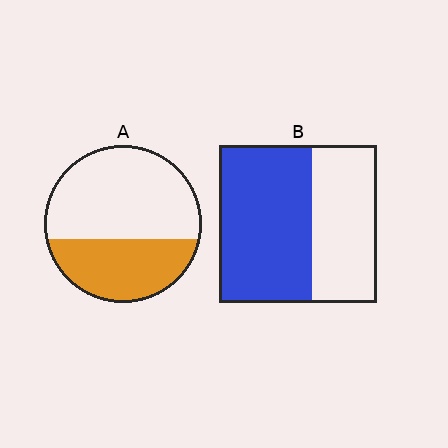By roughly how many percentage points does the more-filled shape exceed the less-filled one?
By roughly 20 percentage points (B over A).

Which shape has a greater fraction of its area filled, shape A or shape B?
Shape B.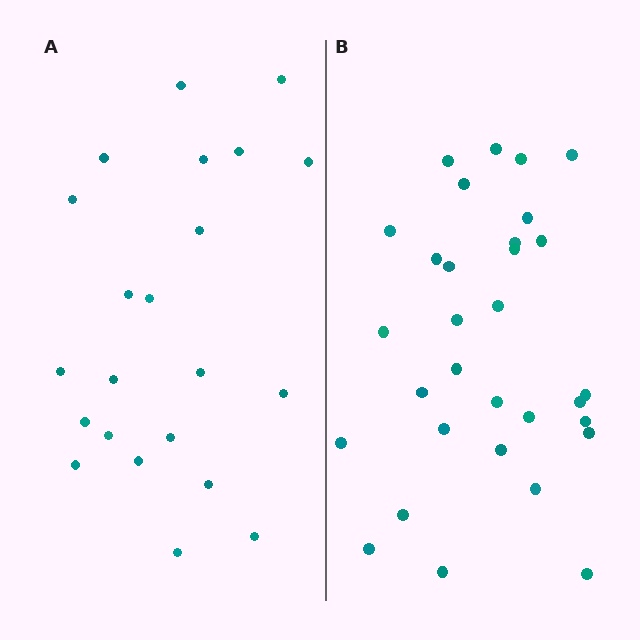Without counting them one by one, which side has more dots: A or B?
Region B (the right region) has more dots.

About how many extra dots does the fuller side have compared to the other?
Region B has roughly 8 or so more dots than region A.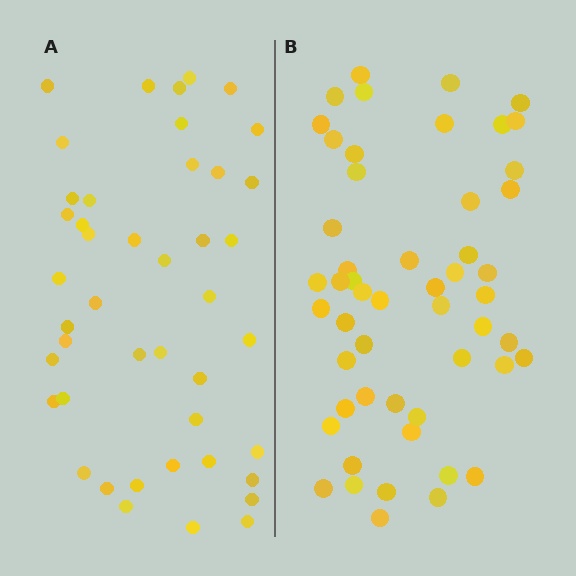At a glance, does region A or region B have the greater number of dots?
Region B (the right region) has more dots.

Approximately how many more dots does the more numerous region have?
Region B has roughly 8 or so more dots than region A.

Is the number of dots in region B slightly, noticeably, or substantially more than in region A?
Region B has only slightly more — the two regions are fairly close. The ratio is roughly 1.2 to 1.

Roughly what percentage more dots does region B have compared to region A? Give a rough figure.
About 20% more.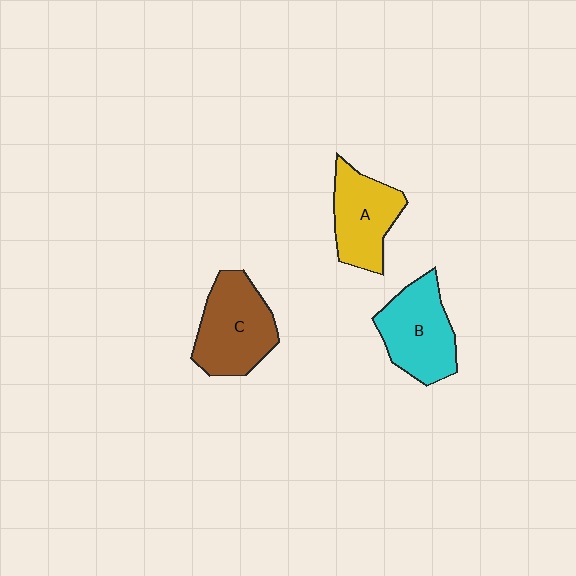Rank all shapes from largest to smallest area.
From largest to smallest: C (brown), B (cyan), A (yellow).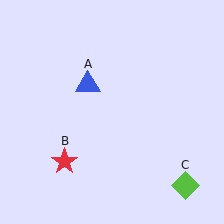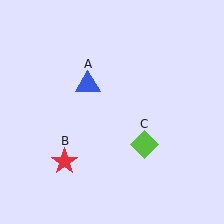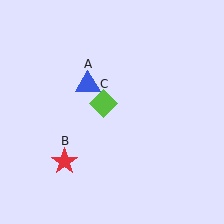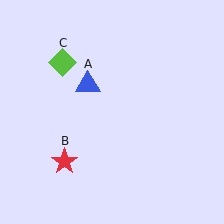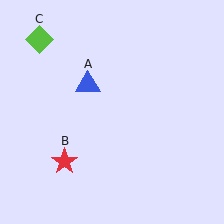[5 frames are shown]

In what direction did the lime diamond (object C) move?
The lime diamond (object C) moved up and to the left.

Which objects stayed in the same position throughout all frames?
Blue triangle (object A) and red star (object B) remained stationary.